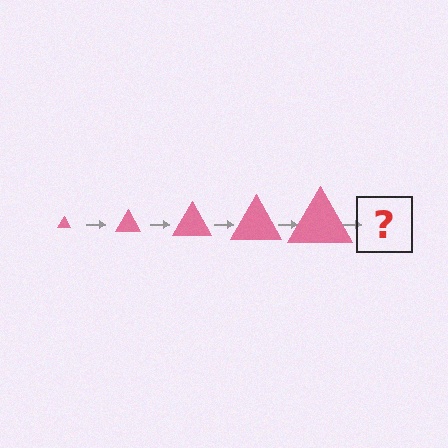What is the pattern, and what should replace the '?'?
The pattern is that the triangle gets progressively larger each step. The '?' should be a pink triangle, larger than the previous one.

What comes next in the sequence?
The next element should be a pink triangle, larger than the previous one.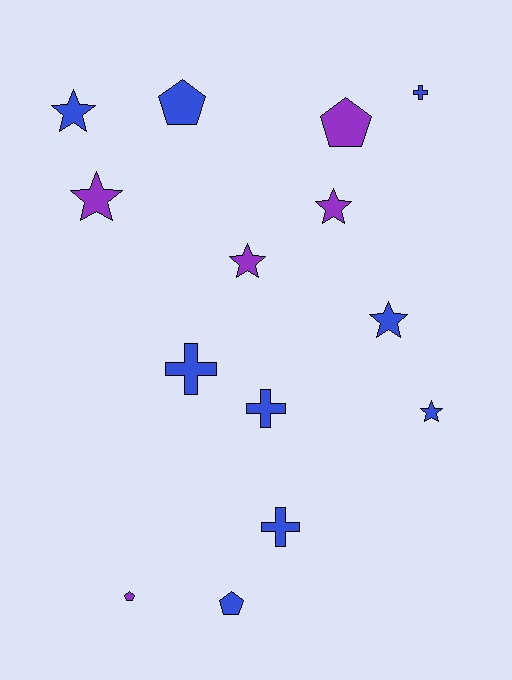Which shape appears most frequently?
Star, with 6 objects.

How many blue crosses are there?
There are 4 blue crosses.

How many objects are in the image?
There are 14 objects.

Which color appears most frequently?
Blue, with 9 objects.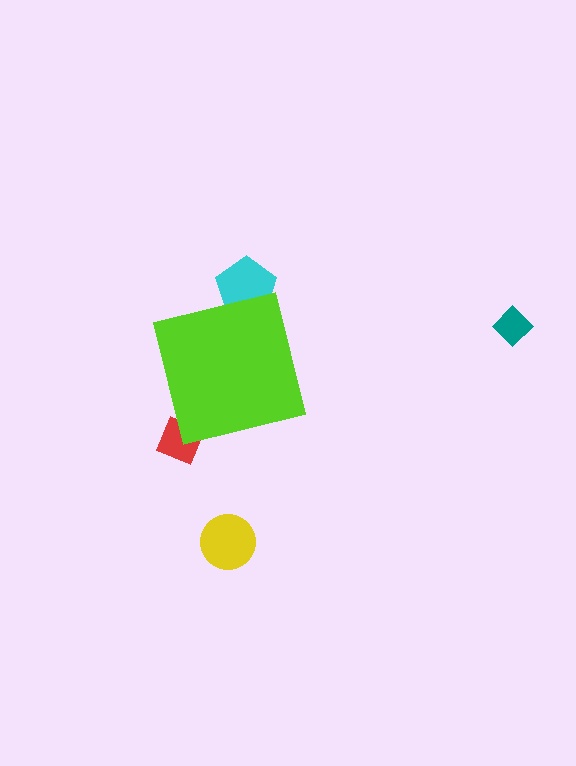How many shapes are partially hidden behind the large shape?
2 shapes are partially hidden.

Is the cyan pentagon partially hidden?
Yes, the cyan pentagon is partially hidden behind the lime square.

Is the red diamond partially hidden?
Yes, the red diamond is partially hidden behind the lime square.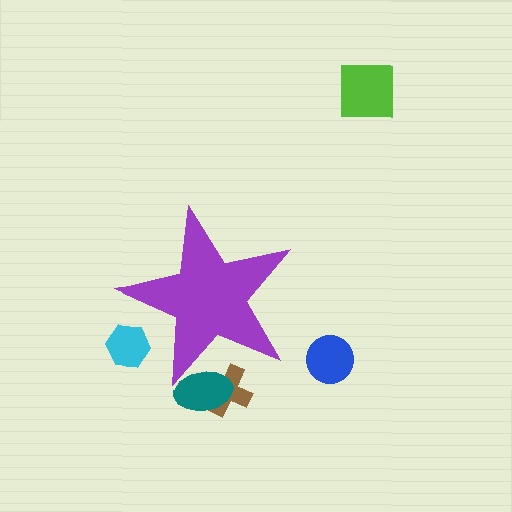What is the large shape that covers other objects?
A purple star.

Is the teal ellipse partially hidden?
Yes, the teal ellipse is partially hidden behind the purple star.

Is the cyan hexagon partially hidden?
Yes, the cyan hexagon is partially hidden behind the purple star.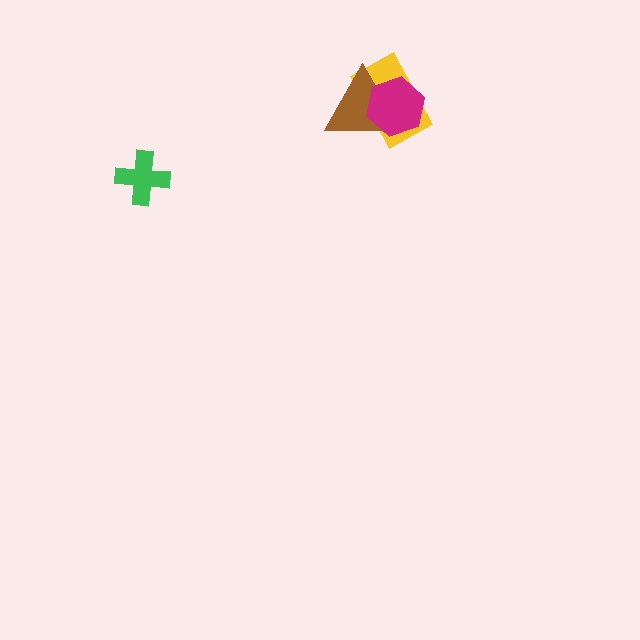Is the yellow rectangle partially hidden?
Yes, it is partially covered by another shape.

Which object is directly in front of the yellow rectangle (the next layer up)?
The brown triangle is directly in front of the yellow rectangle.